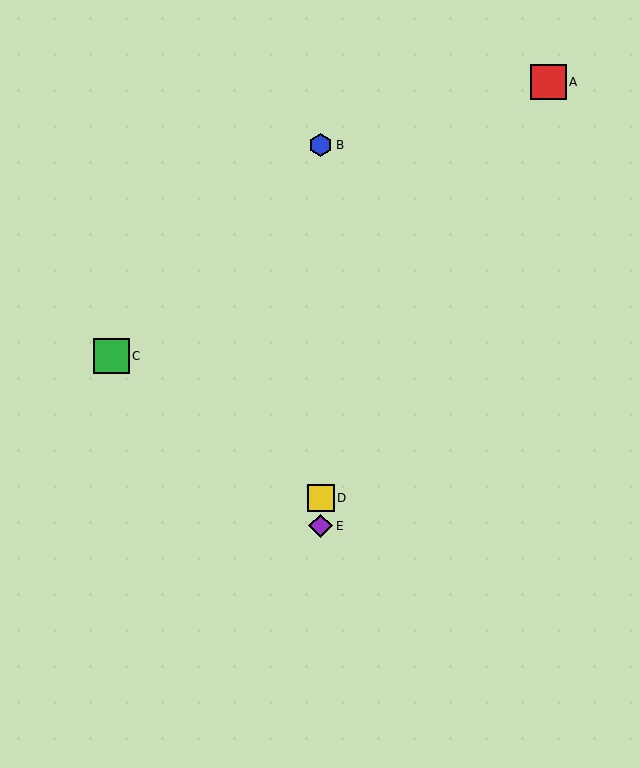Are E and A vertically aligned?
No, E is at x≈321 and A is at x≈549.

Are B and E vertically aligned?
Yes, both are at x≈321.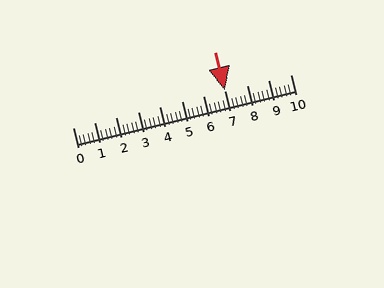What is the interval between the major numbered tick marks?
The major tick marks are spaced 1 units apart.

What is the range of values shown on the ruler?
The ruler shows values from 0 to 10.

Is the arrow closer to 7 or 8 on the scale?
The arrow is closer to 7.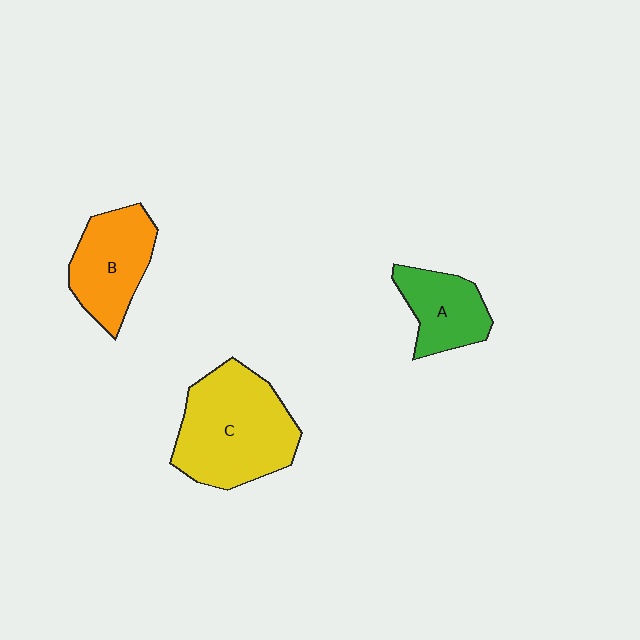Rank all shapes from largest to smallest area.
From largest to smallest: C (yellow), B (orange), A (green).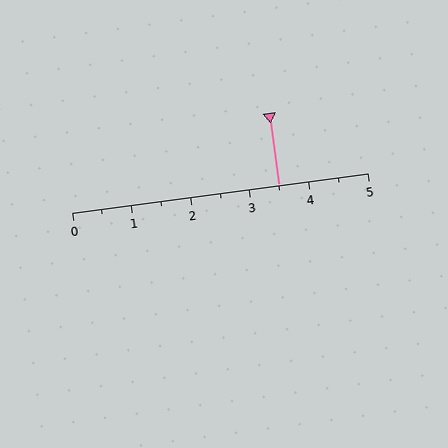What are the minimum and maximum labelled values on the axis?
The axis runs from 0 to 5.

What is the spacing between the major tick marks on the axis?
The major ticks are spaced 1 apart.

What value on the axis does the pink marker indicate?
The marker indicates approximately 3.5.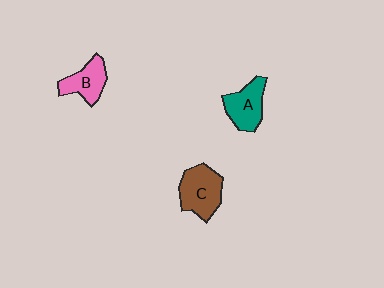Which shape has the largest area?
Shape C (brown).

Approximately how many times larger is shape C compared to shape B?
Approximately 1.4 times.